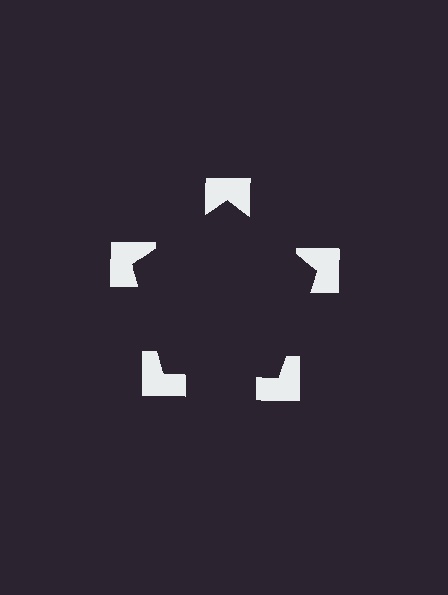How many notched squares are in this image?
There are 5 — one at each vertex of the illusory pentagon.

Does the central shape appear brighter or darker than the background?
It typically appears slightly darker than the background, even though no actual brightness change is drawn.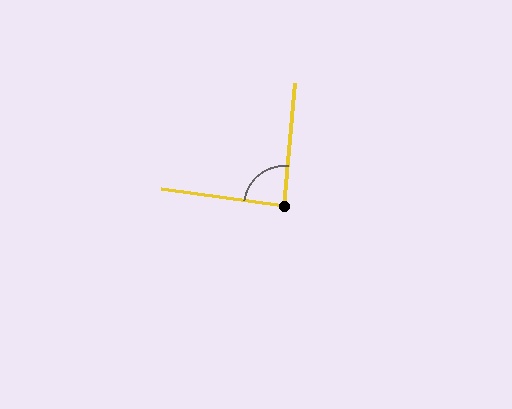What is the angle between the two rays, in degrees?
Approximately 87 degrees.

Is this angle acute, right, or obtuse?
It is approximately a right angle.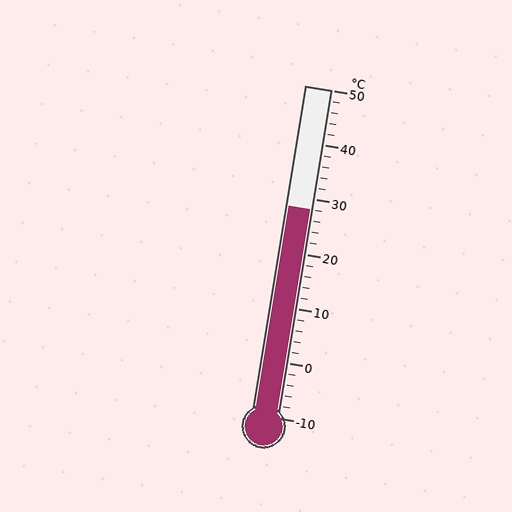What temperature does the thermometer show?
The thermometer shows approximately 28°C.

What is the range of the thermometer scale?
The thermometer scale ranges from -10°C to 50°C.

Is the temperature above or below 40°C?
The temperature is below 40°C.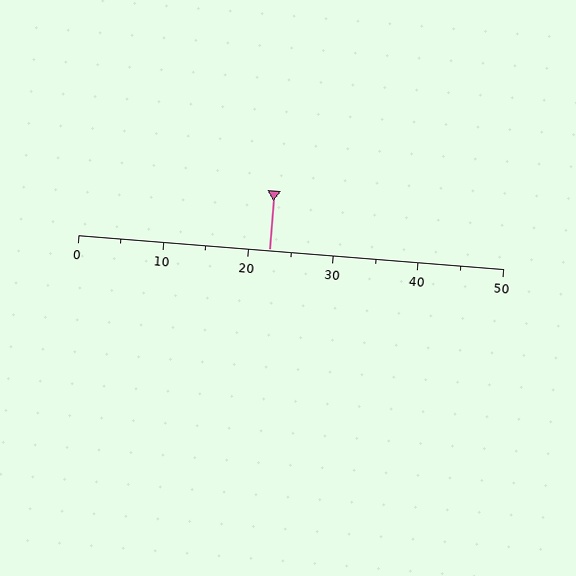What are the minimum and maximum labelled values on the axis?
The axis runs from 0 to 50.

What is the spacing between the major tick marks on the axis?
The major ticks are spaced 10 apart.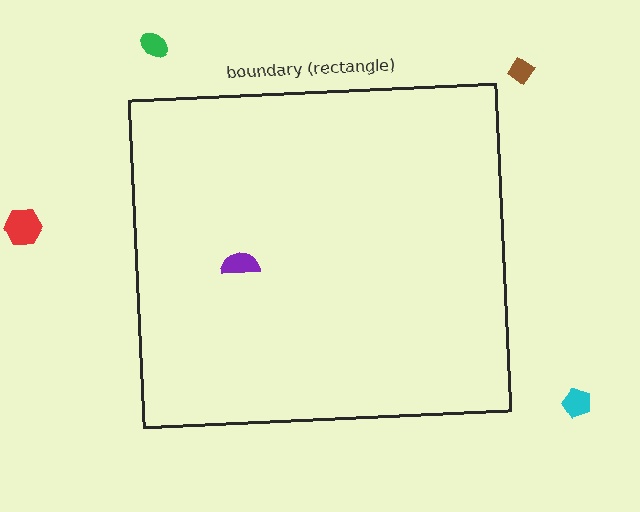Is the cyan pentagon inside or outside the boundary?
Outside.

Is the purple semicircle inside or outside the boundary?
Inside.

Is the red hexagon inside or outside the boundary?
Outside.